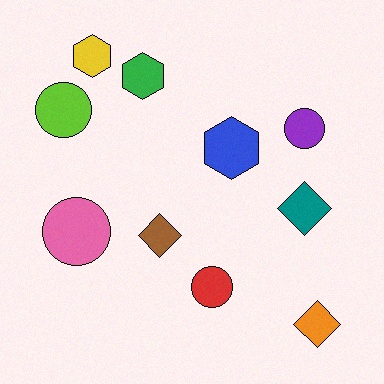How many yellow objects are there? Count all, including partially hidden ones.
There is 1 yellow object.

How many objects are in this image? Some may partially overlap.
There are 10 objects.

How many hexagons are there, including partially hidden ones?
There are 3 hexagons.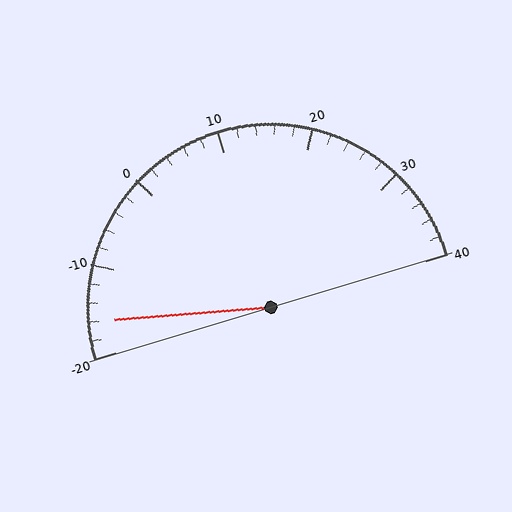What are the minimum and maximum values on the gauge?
The gauge ranges from -20 to 40.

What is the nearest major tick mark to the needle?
The nearest major tick mark is -20.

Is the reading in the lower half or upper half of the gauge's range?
The reading is in the lower half of the range (-20 to 40).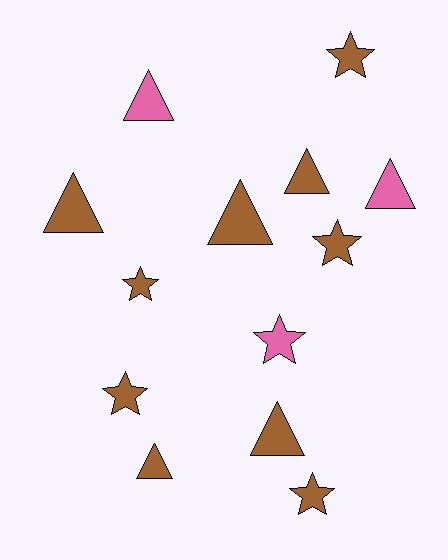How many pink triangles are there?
There are 2 pink triangles.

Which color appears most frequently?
Brown, with 10 objects.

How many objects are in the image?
There are 13 objects.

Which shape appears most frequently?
Triangle, with 7 objects.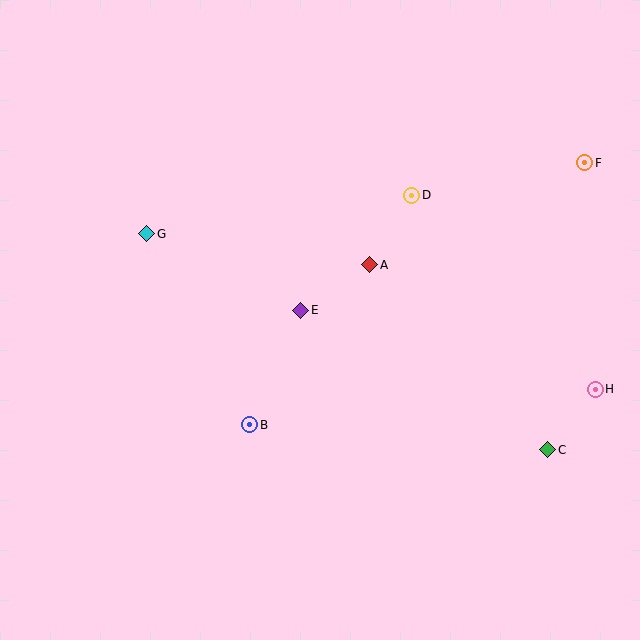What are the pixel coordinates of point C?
Point C is at (548, 450).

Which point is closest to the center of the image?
Point E at (301, 310) is closest to the center.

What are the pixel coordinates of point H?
Point H is at (595, 389).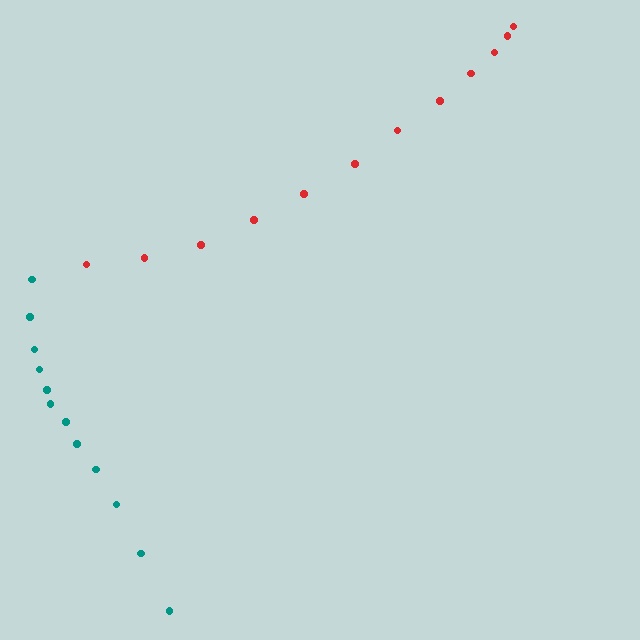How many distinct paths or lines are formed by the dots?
There are 2 distinct paths.